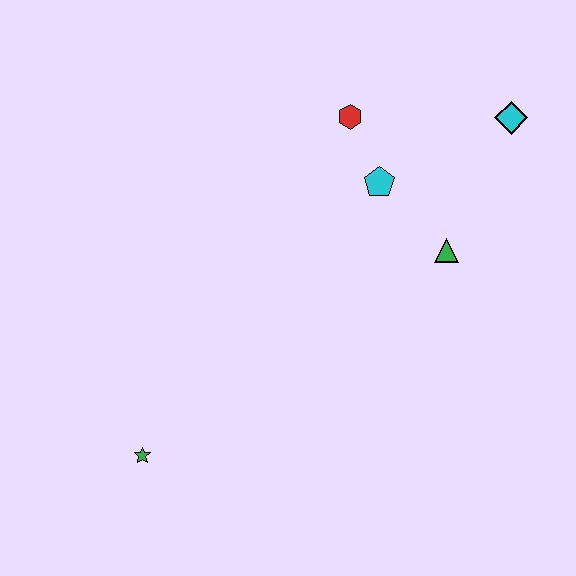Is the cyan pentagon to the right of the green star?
Yes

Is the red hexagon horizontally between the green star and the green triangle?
Yes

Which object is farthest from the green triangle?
The green star is farthest from the green triangle.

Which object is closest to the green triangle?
The cyan pentagon is closest to the green triangle.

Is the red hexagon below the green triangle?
No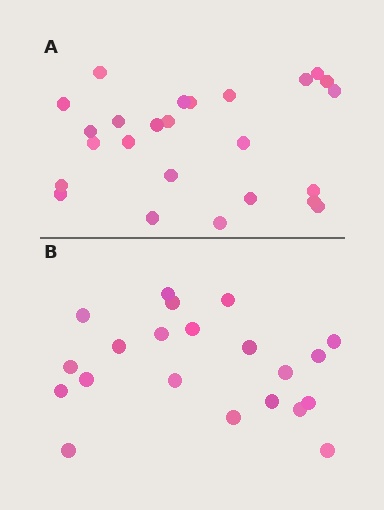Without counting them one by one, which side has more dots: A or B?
Region A (the top region) has more dots.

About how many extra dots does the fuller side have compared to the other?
Region A has about 4 more dots than region B.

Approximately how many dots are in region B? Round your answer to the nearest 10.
About 20 dots. (The exact count is 21, which rounds to 20.)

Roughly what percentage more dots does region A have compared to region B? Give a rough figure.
About 20% more.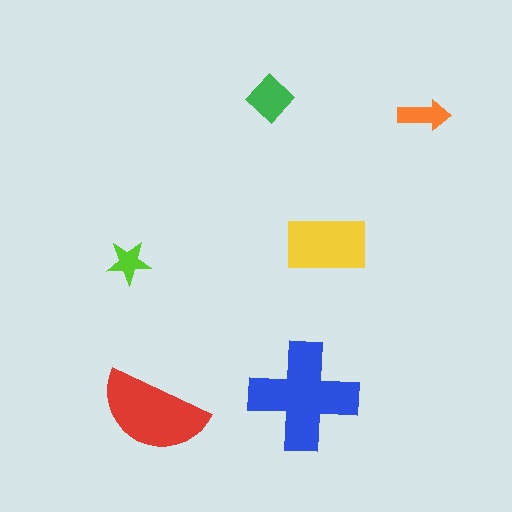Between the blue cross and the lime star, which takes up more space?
The blue cross.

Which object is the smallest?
The lime star.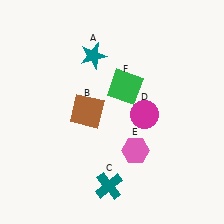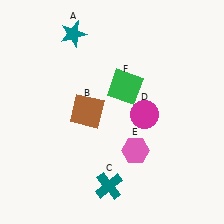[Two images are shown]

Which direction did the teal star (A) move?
The teal star (A) moved up.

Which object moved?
The teal star (A) moved up.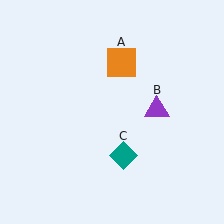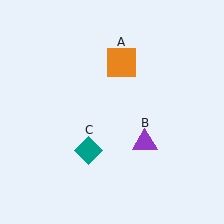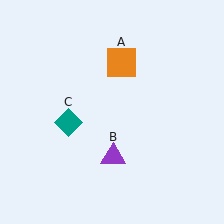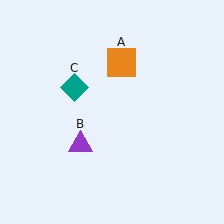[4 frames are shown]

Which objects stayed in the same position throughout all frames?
Orange square (object A) remained stationary.